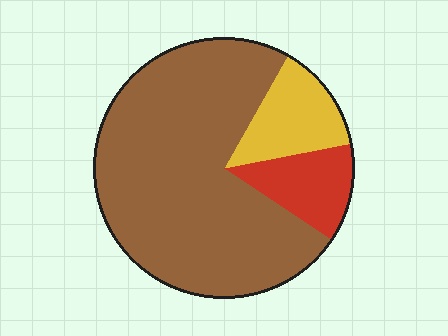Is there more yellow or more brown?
Brown.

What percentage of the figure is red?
Red covers 12% of the figure.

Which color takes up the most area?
Brown, at roughly 75%.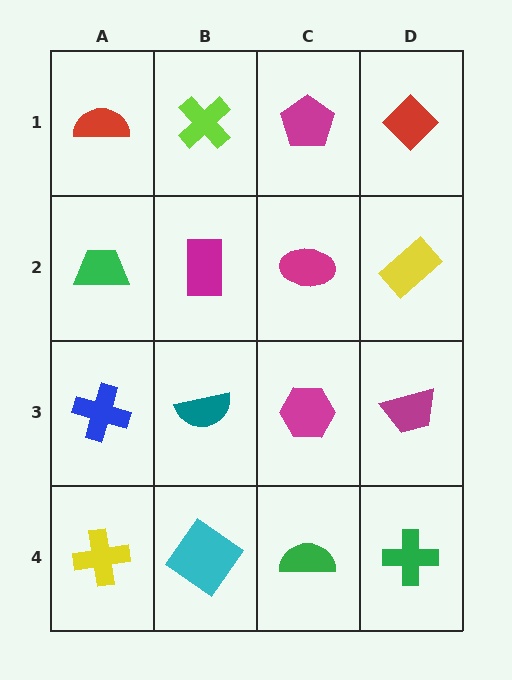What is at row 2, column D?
A yellow rectangle.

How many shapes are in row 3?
4 shapes.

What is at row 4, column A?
A yellow cross.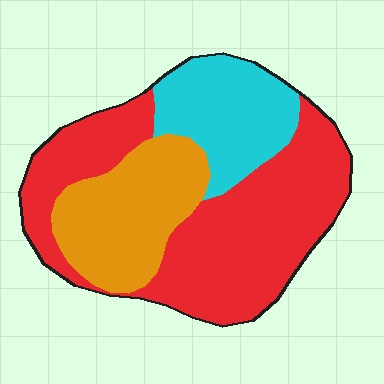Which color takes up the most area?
Red, at roughly 55%.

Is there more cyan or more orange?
Orange.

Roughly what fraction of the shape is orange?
Orange covers 25% of the shape.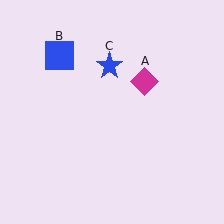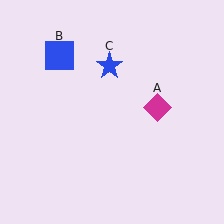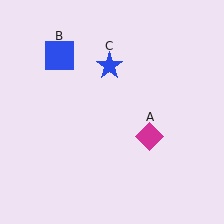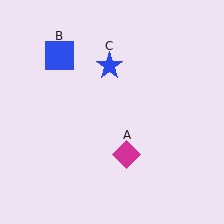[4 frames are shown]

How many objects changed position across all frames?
1 object changed position: magenta diamond (object A).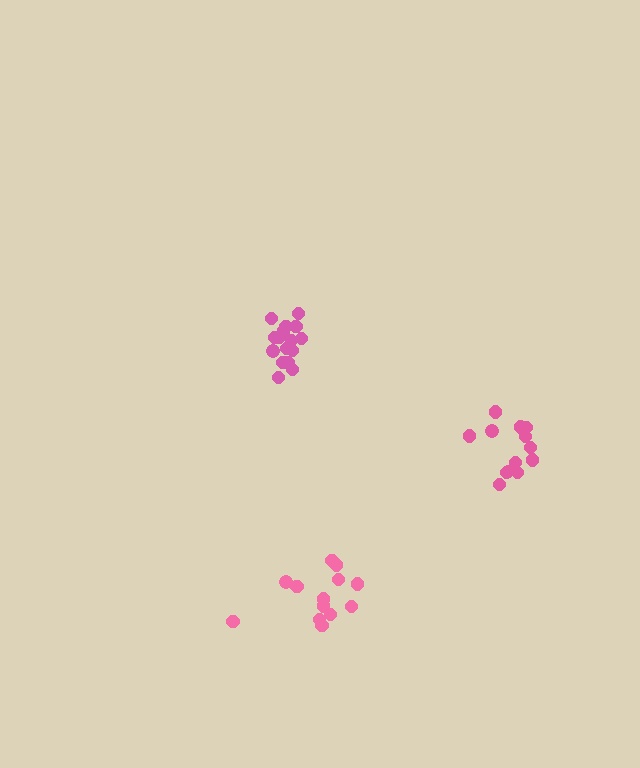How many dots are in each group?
Group 1: 16 dots, Group 2: 13 dots, Group 3: 13 dots (42 total).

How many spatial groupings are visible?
There are 3 spatial groupings.